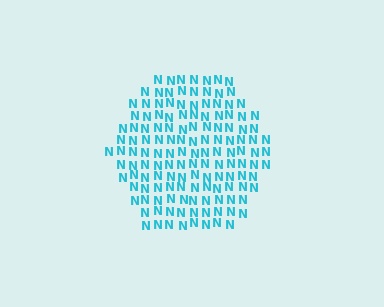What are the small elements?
The small elements are letter N's.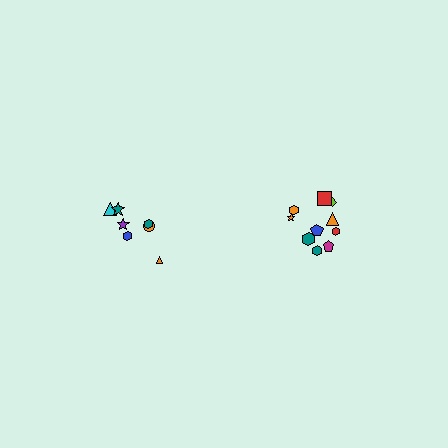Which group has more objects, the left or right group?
The right group.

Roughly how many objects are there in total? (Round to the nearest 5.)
Roughly 15 objects in total.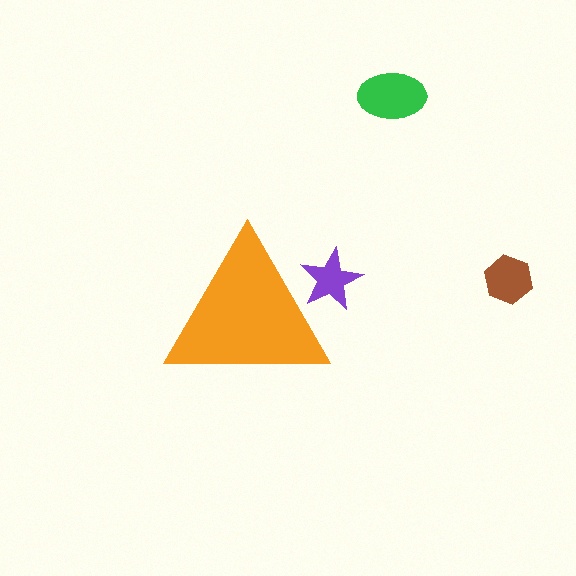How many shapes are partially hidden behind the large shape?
1 shape is partially hidden.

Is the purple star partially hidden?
Yes, the purple star is partially hidden behind the orange triangle.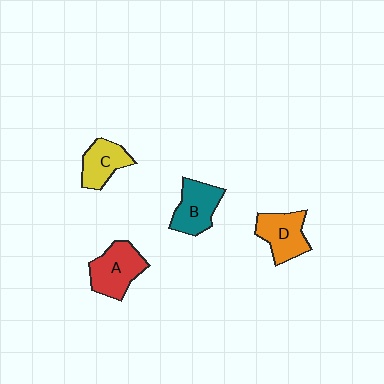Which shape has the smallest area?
Shape C (yellow).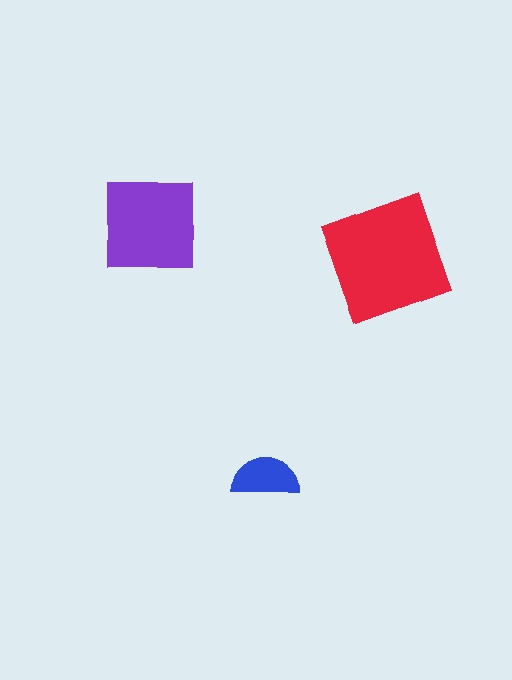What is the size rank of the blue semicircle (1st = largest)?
3rd.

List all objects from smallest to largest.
The blue semicircle, the purple square, the red square.